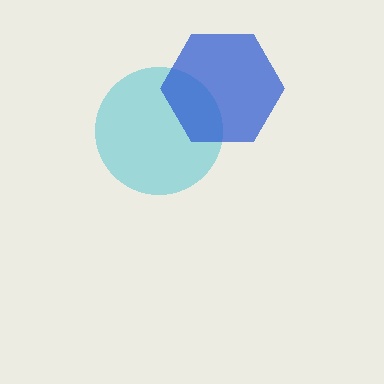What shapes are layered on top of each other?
The layered shapes are: a cyan circle, a blue hexagon.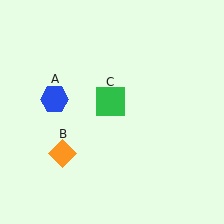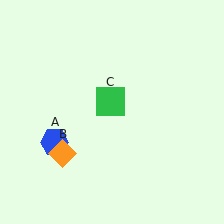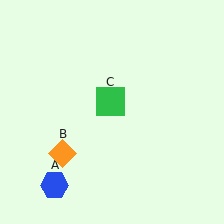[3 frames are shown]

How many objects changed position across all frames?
1 object changed position: blue hexagon (object A).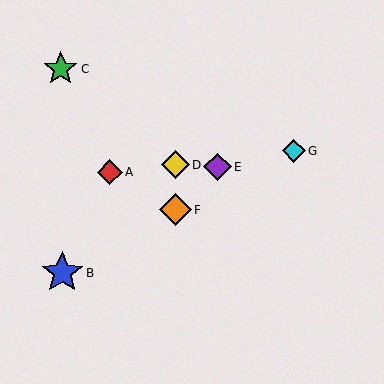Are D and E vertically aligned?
No, D is at x≈175 and E is at x≈218.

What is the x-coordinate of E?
Object E is at x≈218.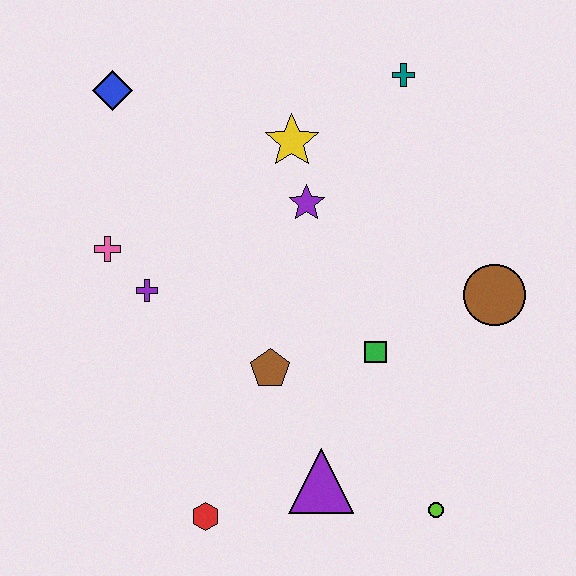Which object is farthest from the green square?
The blue diamond is farthest from the green square.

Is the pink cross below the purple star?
Yes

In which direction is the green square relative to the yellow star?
The green square is below the yellow star.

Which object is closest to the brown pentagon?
The green square is closest to the brown pentagon.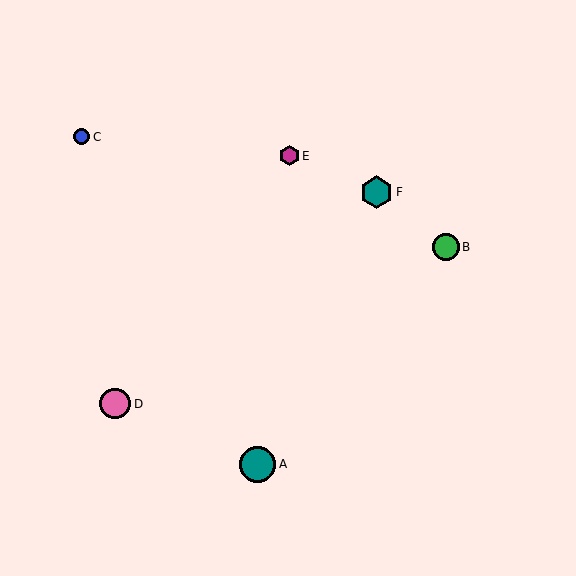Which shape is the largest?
The teal circle (labeled A) is the largest.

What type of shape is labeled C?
Shape C is a blue circle.